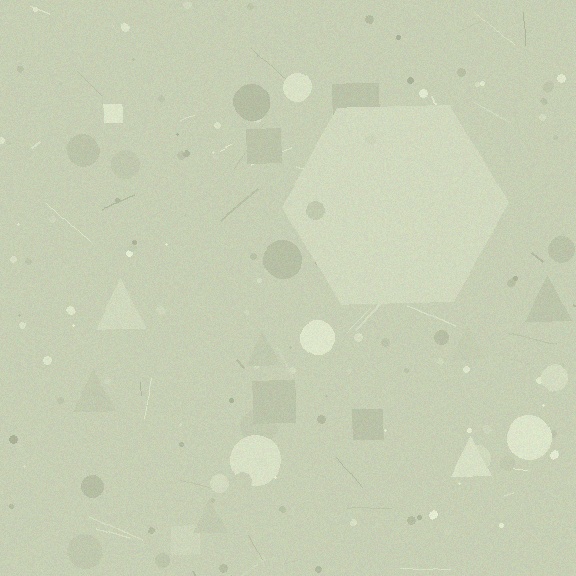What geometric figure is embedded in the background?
A hexagon is embedded in the background.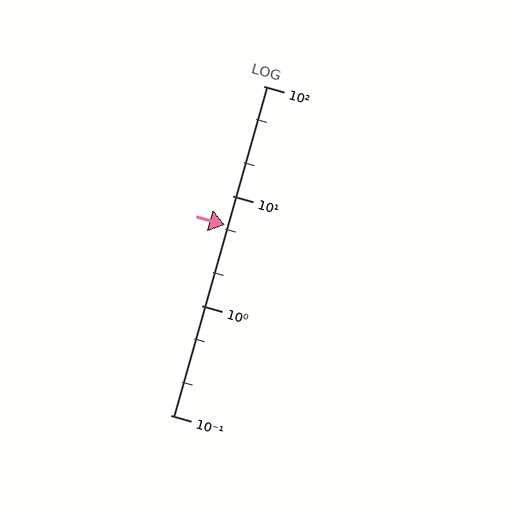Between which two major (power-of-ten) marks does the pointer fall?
The pointer is between 1 and 10.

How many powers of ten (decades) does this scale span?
The scale spans 3 decades, from 0.1 to 100.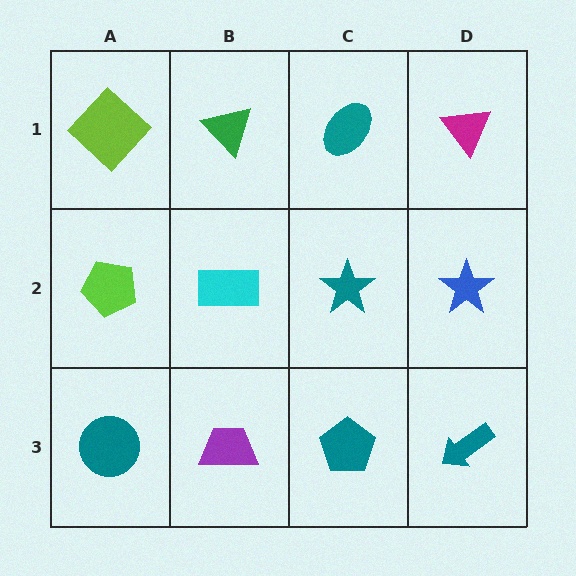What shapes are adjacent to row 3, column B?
A cyan rectangle (row 2, column B), a teal circle (row 3, column A), a teal pentagon (row 3, column C).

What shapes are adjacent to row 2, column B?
A green triangle (row 1, column B), a purple trapezoid (row 3, column B), a lime pentagon (row 2, column A), a teal star (row 2, column C).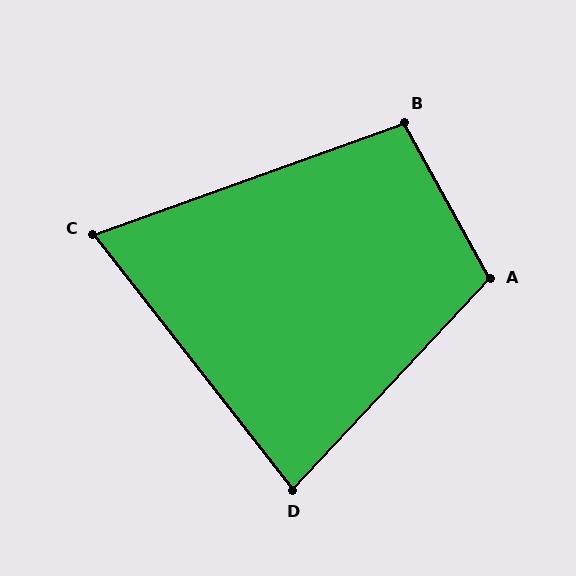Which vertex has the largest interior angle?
A, at approximately 108 degrees.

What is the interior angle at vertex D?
Approximately 81 degrees (acute).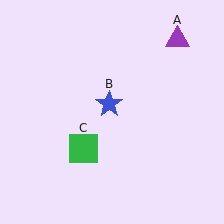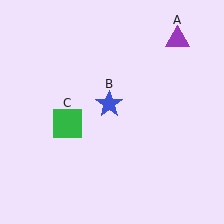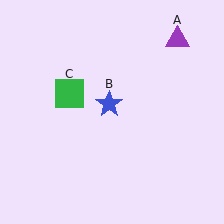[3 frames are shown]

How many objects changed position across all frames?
1 object changed position: green square (object C).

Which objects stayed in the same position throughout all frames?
Purple triangle (object A) and blue star (object B) remained stationary.